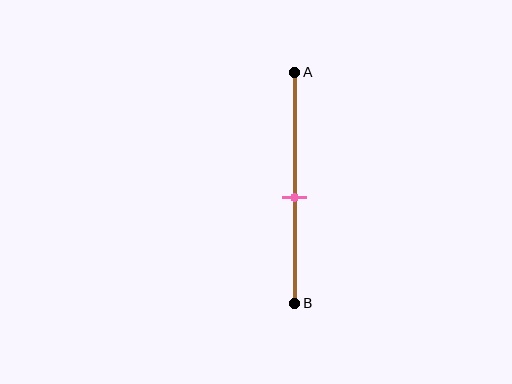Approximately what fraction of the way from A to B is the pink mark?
The pink mark is approximately 55% of the way from A to B.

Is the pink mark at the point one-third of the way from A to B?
No, the mark is at about 55% from A, not at the 33% one-third point.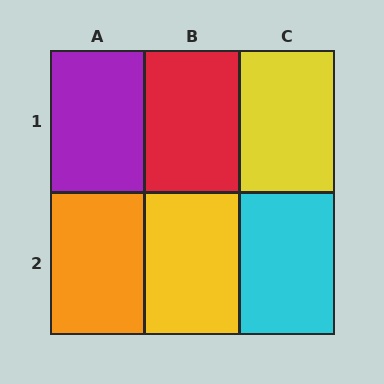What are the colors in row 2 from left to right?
Orange, yellow, cyan.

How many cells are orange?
1 cell is orange.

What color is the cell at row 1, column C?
Yellow.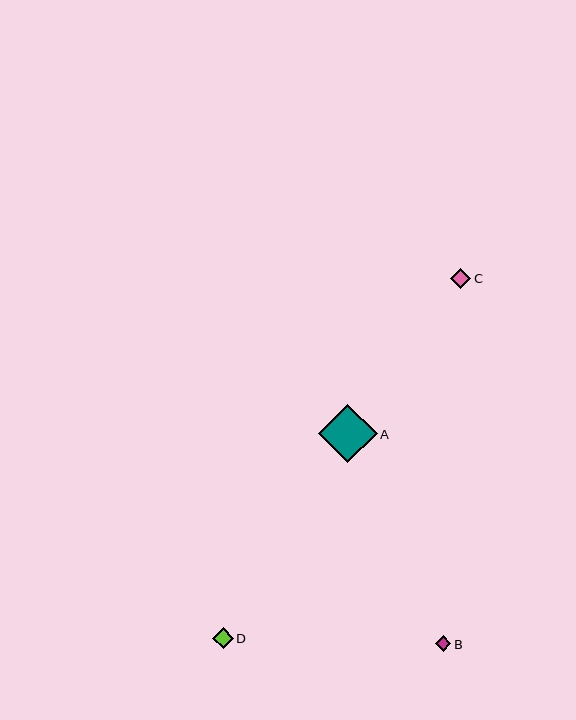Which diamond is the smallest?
Diamond B is the smallest with a size of approximately 15 pixels.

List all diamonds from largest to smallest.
From largest to smallest: A, D, C, B.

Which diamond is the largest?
Diamond A is the largest with a size of approximately 58 pixels.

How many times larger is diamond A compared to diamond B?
Diamond A is approximately 3.8 times the size of diamond B.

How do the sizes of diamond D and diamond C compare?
Diamond D and diamond C are approximately the same size.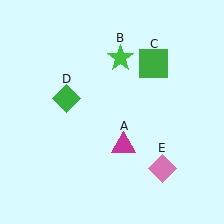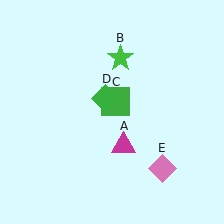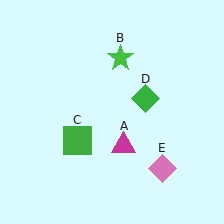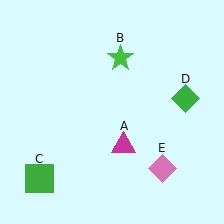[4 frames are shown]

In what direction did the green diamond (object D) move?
The green diamond (object D) moved right.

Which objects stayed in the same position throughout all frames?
Magenta triangle (object A) and green star (object B) and pink diamond (object E) remained stationary.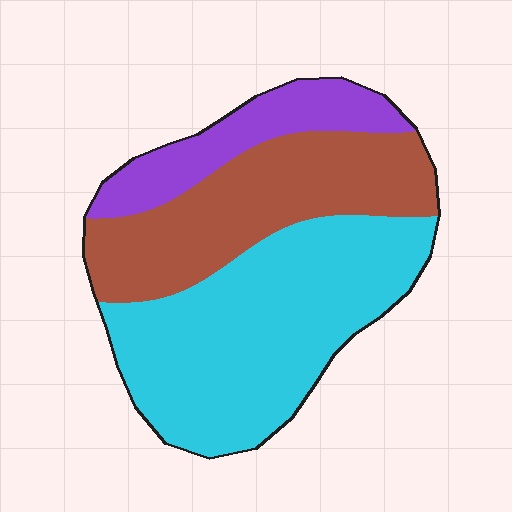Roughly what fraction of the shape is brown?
Brown takes up between a third and a half of the shape.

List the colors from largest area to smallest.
From largest to smallest: cyan, brown, purple.